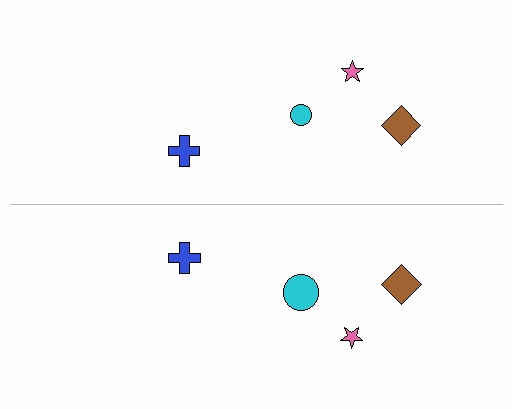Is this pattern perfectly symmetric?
No, the pattern is not perfectly symmetric. The cyan circle on the bottom side has a different size than its mirror counterpart.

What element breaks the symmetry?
The cyan circle on the bottom side has a different size than its mirror counterpart.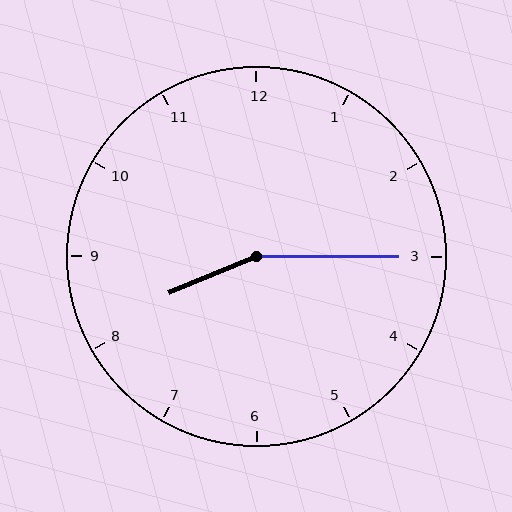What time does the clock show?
8:15.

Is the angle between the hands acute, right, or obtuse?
It is obtuse.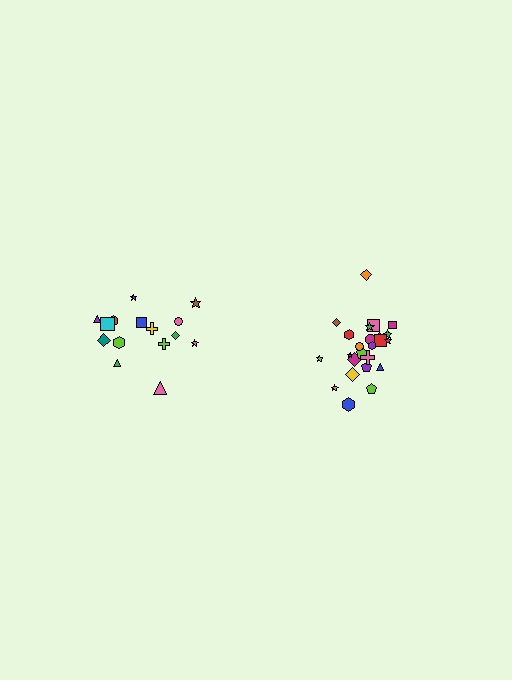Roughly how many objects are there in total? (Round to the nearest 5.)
Roughly 40 objects in total.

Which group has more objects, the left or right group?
The right group.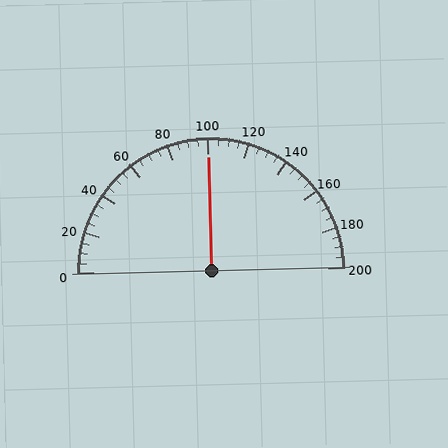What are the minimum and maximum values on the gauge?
The gauge ranges from 0 to 200.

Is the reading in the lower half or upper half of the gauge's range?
The reading is in the upper half of the range (0 to 200).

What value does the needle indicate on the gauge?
The needle indicates approximately 100.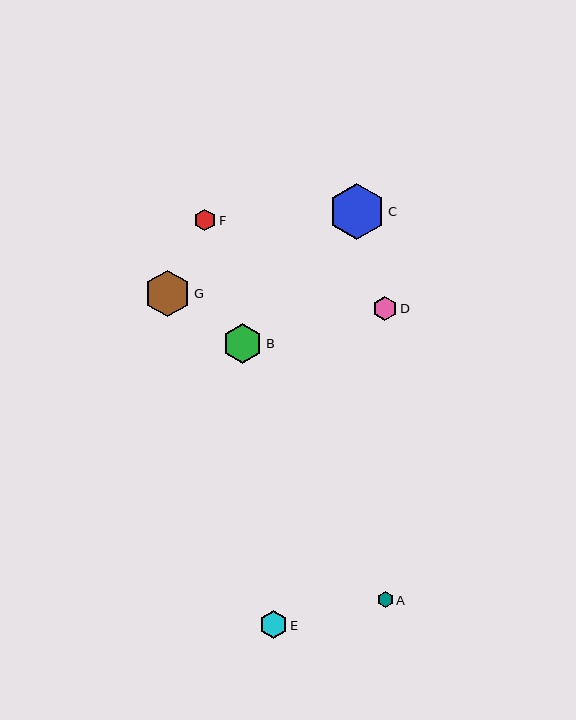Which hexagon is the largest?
Hexagon C is the largest with a size of approximately 57 pixels.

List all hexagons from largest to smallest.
From largest to smallest: C, G, B, E, D, F, A.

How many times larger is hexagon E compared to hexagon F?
Hexagon E is approximately 1.3 times the size of hexagon F.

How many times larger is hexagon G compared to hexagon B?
Hexagon G is approximately 1.2 times the size of hexagon B.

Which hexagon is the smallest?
Hexagon A is the smallest with a size of approximately 16 pixels.